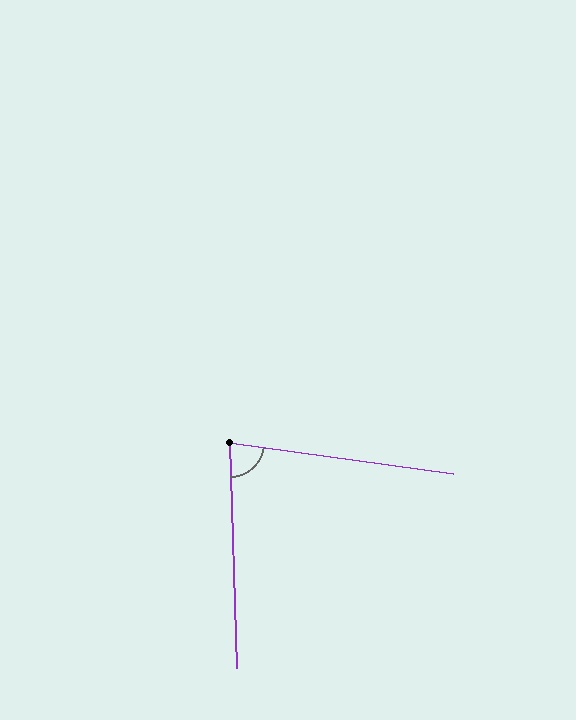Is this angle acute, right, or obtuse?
It is acute.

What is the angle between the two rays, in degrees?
Approximately 80 degrees.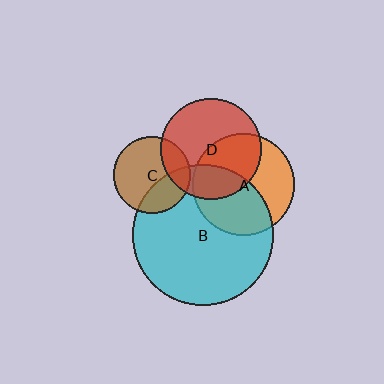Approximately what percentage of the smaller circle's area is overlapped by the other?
Approximately 25%.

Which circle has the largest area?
Circle B (cyan).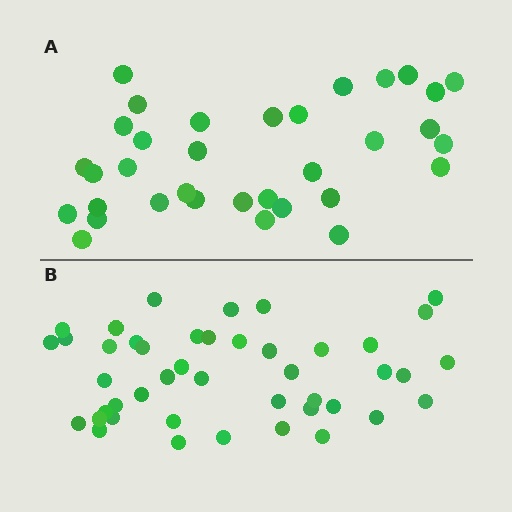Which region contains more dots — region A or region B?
Region B (the bottom region) has more dots.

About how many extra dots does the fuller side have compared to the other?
Region B has roughly 10 or so more dots than region A.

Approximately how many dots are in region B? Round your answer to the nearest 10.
About 40 dots. (The exact count is 44, which rounds to 40.)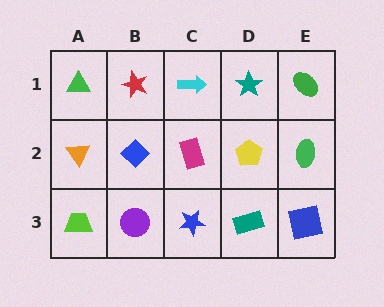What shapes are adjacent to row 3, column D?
A yellow pentagon (row 2, column D), a blue star (row 3, column C), a blue square (row 3, column E).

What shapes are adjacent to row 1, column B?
A blue diamond (row 2, column B), a green triangle (row 1, column A), a cyan arrow (row 1, column C).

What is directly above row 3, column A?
An orange triangle.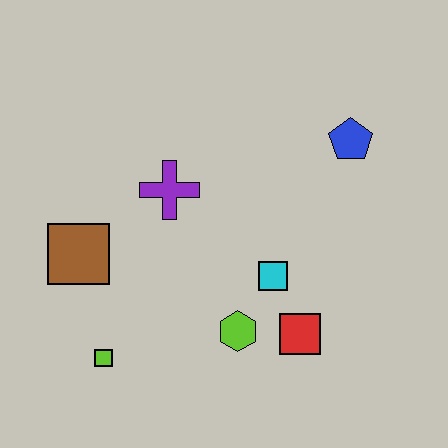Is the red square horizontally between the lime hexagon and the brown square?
No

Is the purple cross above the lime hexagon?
Yes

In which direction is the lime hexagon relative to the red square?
The lime hexagon is to the left of the red square.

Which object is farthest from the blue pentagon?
The lime square is farthest from the blue pentagon.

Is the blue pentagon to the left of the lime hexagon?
No